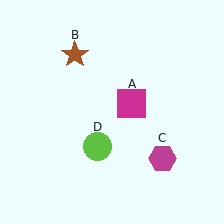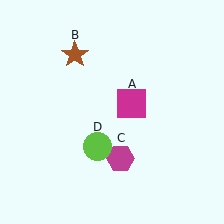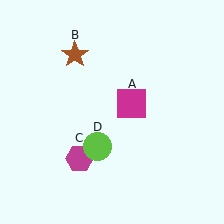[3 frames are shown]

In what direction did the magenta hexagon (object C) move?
The magenta hexagon (object C) moved left.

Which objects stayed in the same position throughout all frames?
Magenta square (object A) and brown star (object B) and lime circle (object D) remained stationary.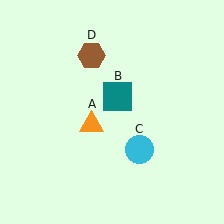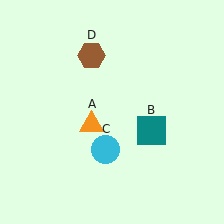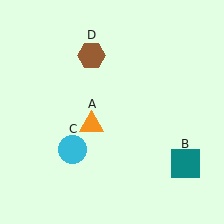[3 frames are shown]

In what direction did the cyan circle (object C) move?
The cyan circle (object C) moved left.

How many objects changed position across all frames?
2 objects changed position: teal square (object B), cyan circle (object C).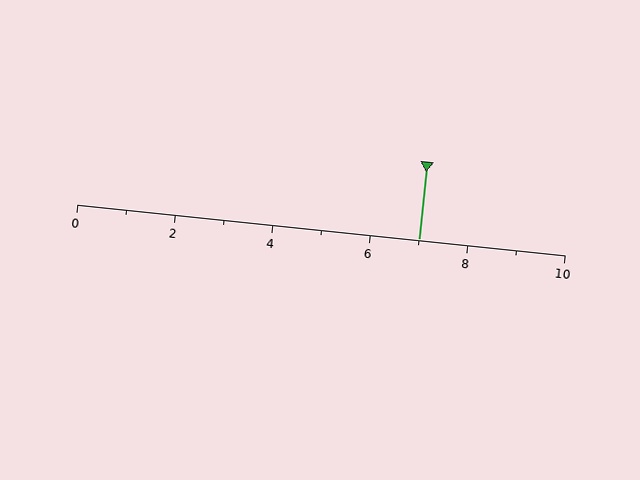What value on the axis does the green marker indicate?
The marker indicates approximately 7.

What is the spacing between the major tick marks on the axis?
The major ticks are spaced 2 apart.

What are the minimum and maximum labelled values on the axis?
The axis runs from 0 to 10.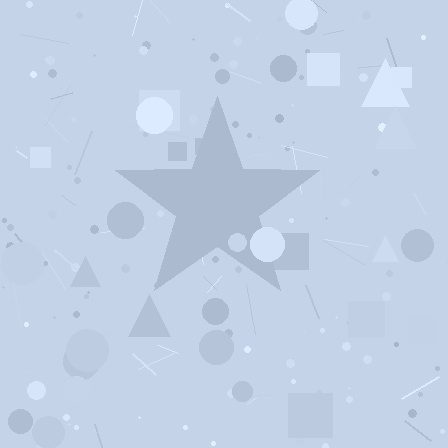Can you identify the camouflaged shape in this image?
The camouflaged shape is a star.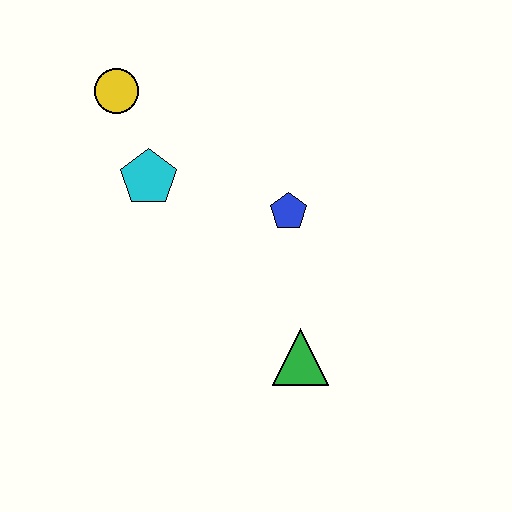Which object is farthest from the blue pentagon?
The yellow circle is farthest from the blue pentagon.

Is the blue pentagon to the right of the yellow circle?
Yes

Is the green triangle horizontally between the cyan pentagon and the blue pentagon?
No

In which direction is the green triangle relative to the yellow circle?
The green triangle is below the yellow circle.